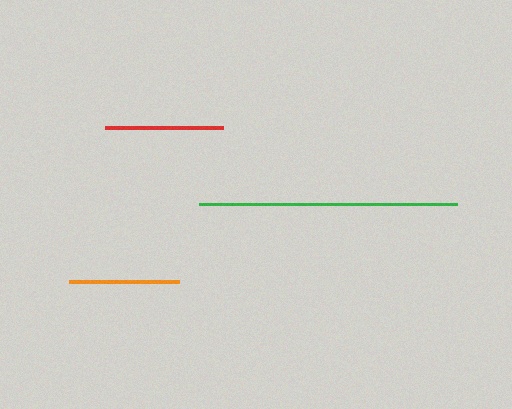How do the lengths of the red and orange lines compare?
The red and orange lines are approximately the same length.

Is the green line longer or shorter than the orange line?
The green line is longer than the orange line.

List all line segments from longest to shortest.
From longest to shortest: green, red, orange.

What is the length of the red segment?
The red segment is approximately 118 pixels long.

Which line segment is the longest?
The green line is the longest at approximately 258 pixels.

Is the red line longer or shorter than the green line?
The green line is longer than the red line.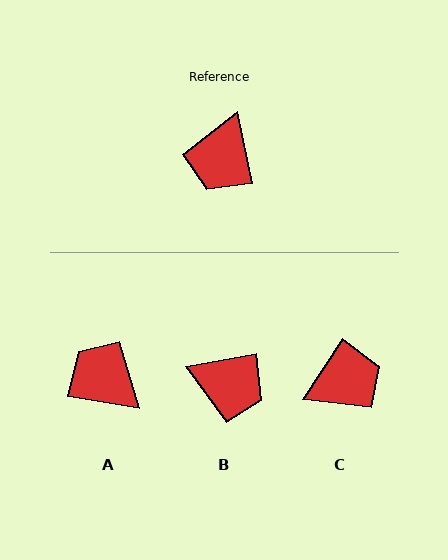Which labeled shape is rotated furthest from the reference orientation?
C, about 135 degrees away.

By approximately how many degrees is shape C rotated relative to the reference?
Approximately 135 degrees counter-clockwise.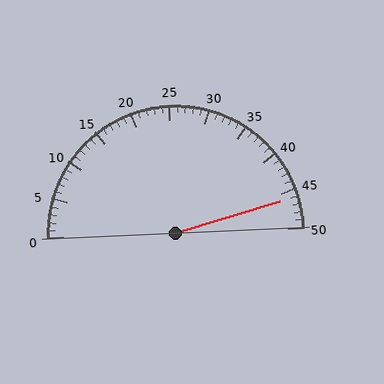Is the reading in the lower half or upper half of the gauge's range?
The reading is in the upper half of the range (0 to 50).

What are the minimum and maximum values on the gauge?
The gauge ranges from 0 to 50.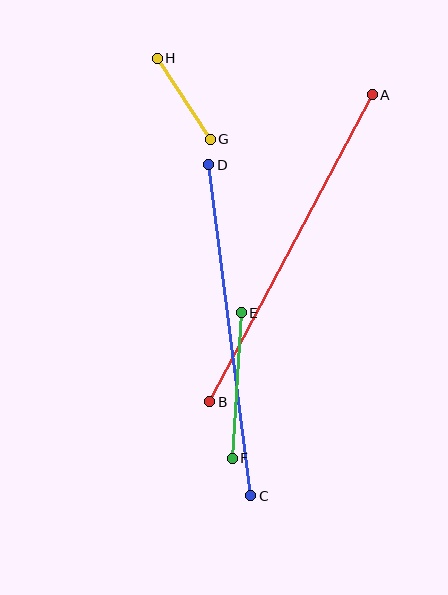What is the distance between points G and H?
The distance is approximately 97 pixels.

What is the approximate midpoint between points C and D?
The midpoint is at approximately (230, 330) pixels.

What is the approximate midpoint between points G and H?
The midpoint is at approximately (184, 99) pixels.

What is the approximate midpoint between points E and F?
The midpoint is at approximately (237, 385) pixels.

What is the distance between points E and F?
The distance is approximately 146 pixels.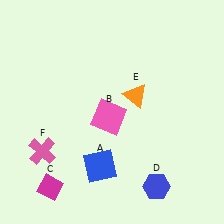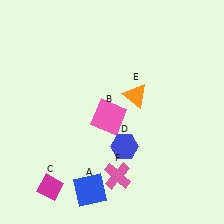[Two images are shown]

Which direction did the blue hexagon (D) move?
The blue hexagon (D) moved up.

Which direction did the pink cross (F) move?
The pink cross (F) moved right.